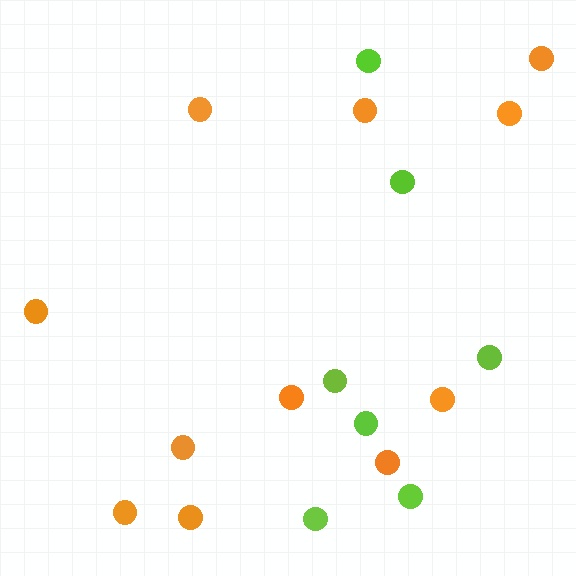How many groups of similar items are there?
There are 2 groups: one group of orange circles (11) and one group of lime circles (7).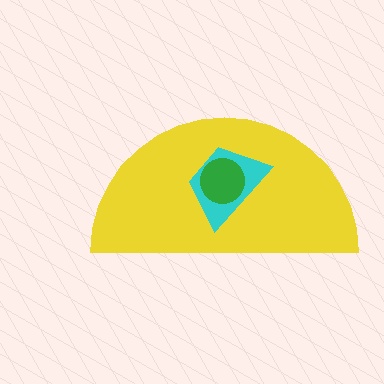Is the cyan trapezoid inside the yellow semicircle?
Yes.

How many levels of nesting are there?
3.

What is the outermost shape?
The yellow semicircle.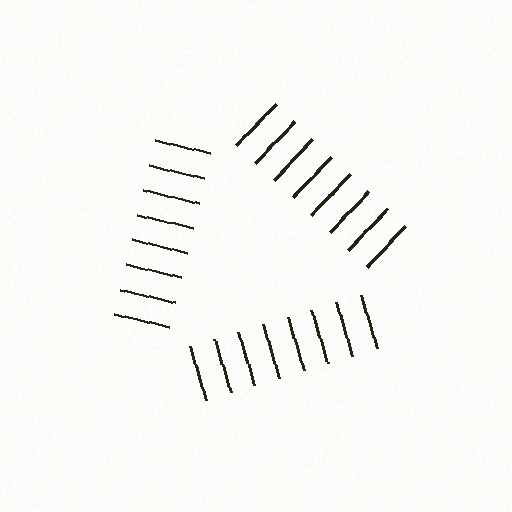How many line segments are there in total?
24 — 8 along each of the 3 edges.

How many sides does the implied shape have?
3 sides — the line-ends trace a triangle.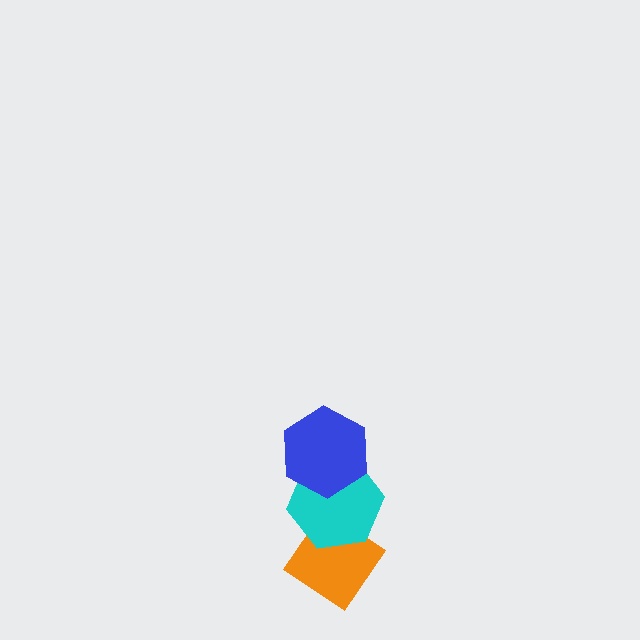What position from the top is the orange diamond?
The orange diamond is 3rd from the top.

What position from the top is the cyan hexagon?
The cyan hexagon is 2nd from the top.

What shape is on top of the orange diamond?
The cyan hexagon is on top of the orange diamond.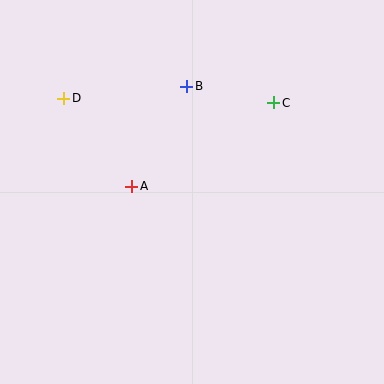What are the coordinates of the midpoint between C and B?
The midpoint between C and B is at (230, 95).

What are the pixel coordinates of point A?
Point A is at (132, 186).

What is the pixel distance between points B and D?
The distance between B and D is 124 pixels.